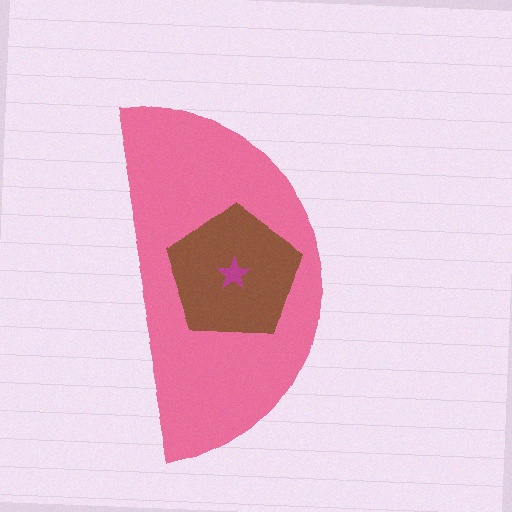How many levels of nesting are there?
3.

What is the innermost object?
The magenta star.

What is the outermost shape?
The pink semicircle.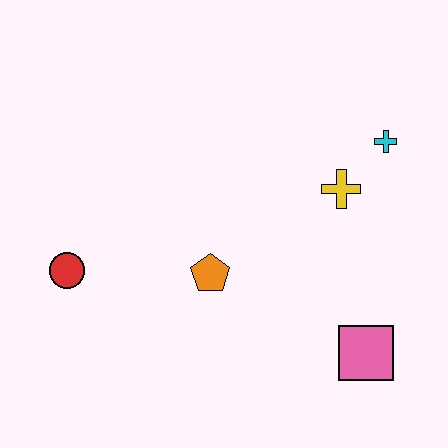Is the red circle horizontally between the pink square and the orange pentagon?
No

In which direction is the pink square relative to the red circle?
The pink square is to the right of the red circle.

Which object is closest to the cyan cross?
The yellow cross is closest to the cyan cross.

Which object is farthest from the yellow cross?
The red circle is farthest from the yellow cross.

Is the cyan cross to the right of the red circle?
Yes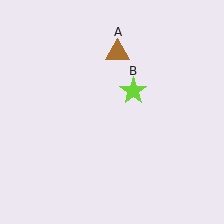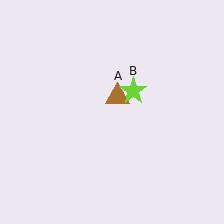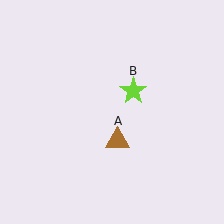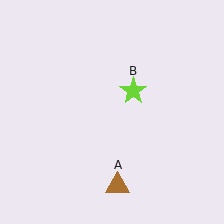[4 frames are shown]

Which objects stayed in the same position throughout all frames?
Lime star (object B) remained stationary.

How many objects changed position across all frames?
1 object changed position: brown triangle (object A).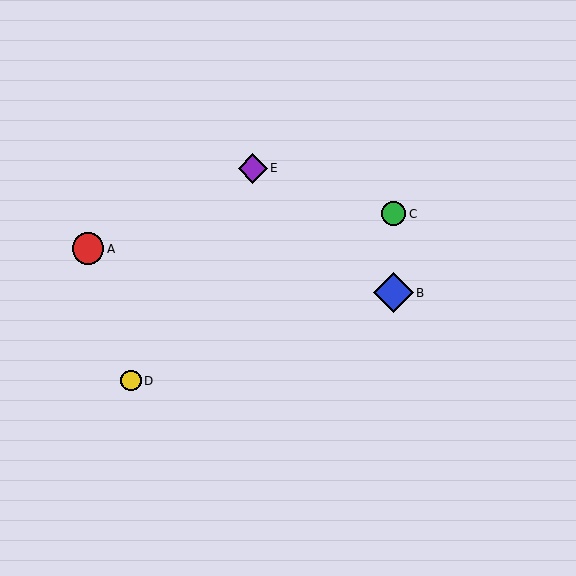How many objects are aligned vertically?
2 objects (B, C) are aligned vertically.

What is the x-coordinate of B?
Object B is at x≈394.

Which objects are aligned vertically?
Objects B, C are aligned vertically.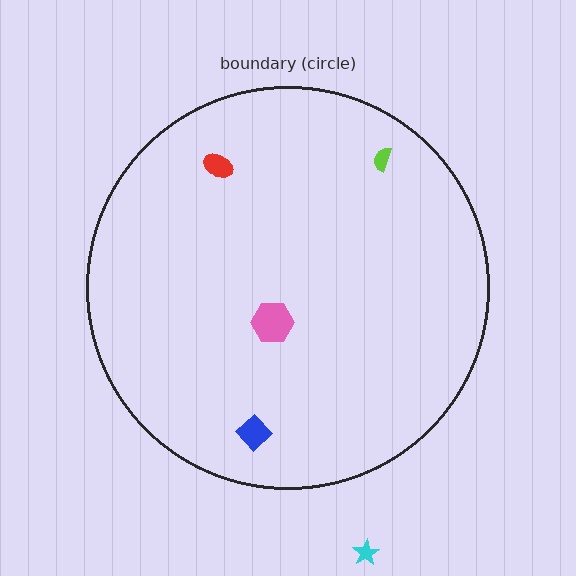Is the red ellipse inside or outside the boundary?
Inside.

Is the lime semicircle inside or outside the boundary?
Inside.